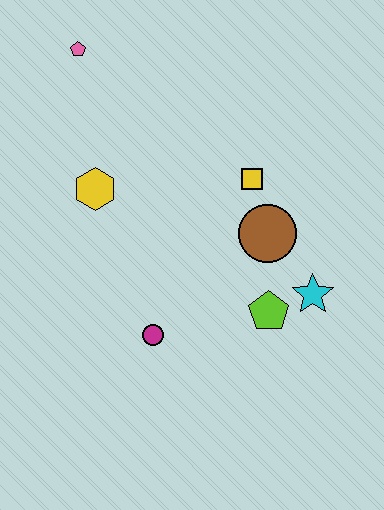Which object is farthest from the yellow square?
The pink pentagon is farthest from the yellow square.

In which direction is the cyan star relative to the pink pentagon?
The cyan star is below the pink pentagon.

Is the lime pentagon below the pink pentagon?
Yes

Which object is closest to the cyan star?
The lime pentagon is closest to the cyan star.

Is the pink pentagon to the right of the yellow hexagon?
No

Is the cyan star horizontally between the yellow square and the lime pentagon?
No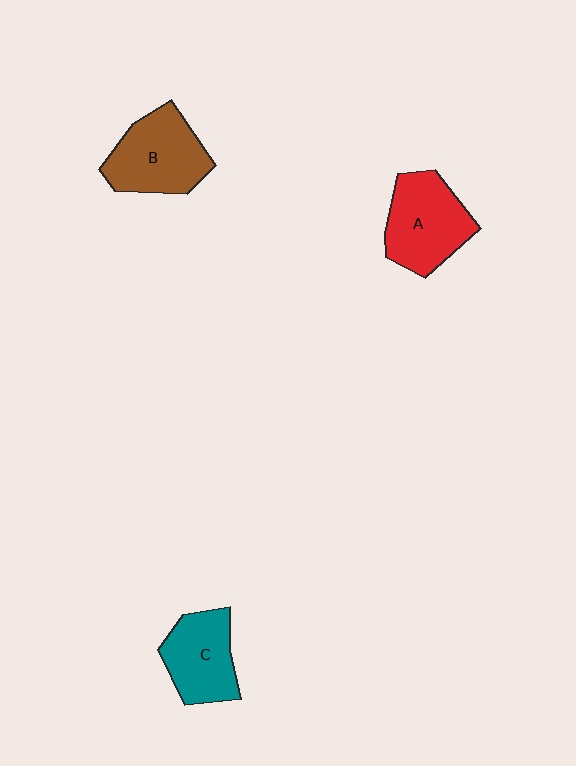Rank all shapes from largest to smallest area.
From largest to smallest: B (brown), A (red), C (teal).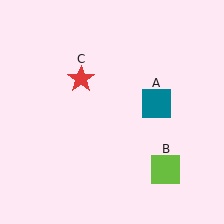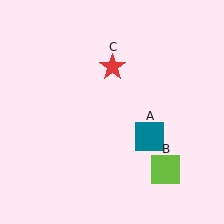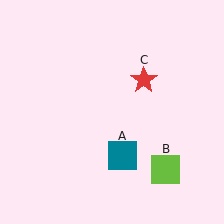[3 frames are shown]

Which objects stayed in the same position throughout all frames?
Lime square (object B) remained stationary.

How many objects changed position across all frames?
2 objects changed position: teal square (object A), red star (object C).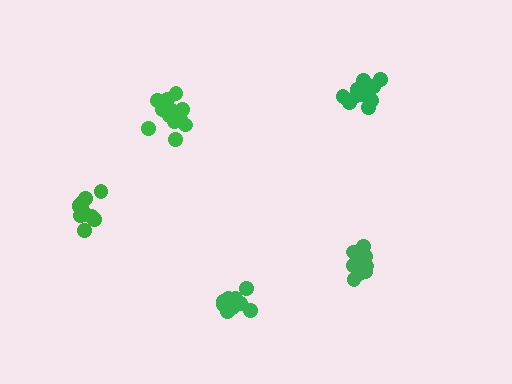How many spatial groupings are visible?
There are 5 spatial groupings.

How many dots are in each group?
Group 1: 11 dots, Group 2: 11 dots, Group 3: 16 dots, Group 4: 14 dots, Group 5: 15 dots (67 total).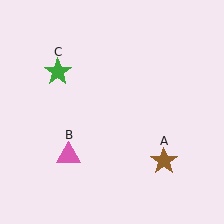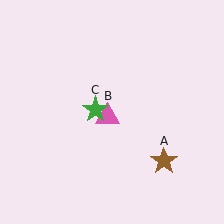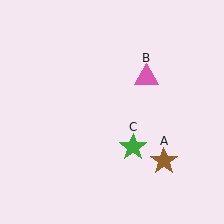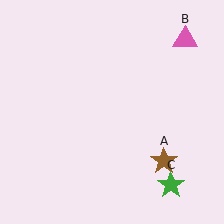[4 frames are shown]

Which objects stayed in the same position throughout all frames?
Brown star (object A) remained stationary.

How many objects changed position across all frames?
2 objects changed position: pink triangle (object B), green star (object C).